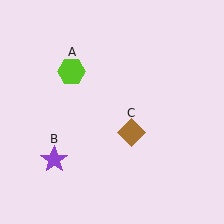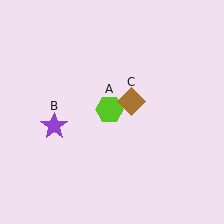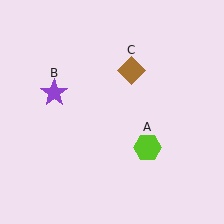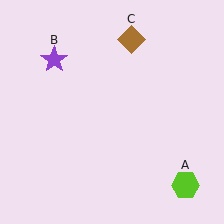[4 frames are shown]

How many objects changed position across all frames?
3 objects changed position: lime hexagon (object A), purple star (object B), brown diamond (object C).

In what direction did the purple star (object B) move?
The purple star (object B) moved up.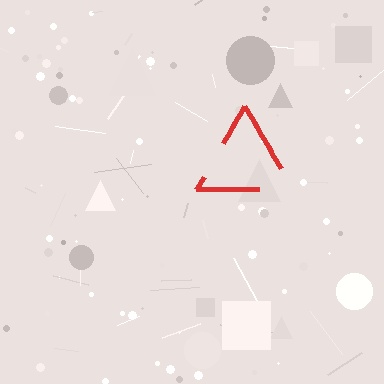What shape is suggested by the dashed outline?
The dashed outline suggests a triangle.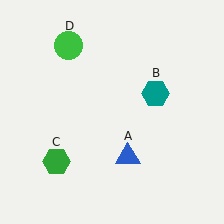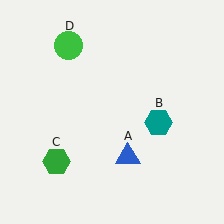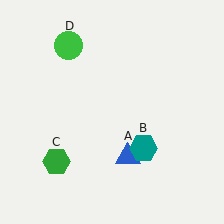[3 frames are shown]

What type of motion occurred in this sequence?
The teal hexagon (object B) rotated clockwise around the center of the scene.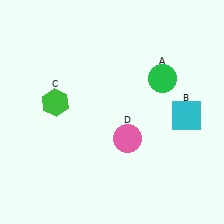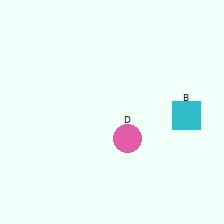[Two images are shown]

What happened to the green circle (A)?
The green circle (A) was removed in Image 2. It was in the top-right area of Image 1.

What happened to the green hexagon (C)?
The green hexagon (C) was removed in Image 2. It was in the top-left area of Image 1.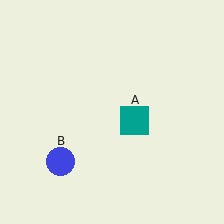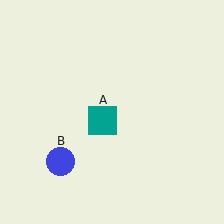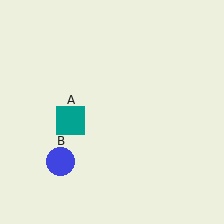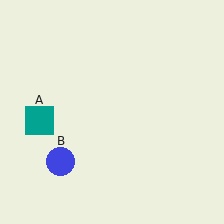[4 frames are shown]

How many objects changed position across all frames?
1 object changed position: teal square (object A).